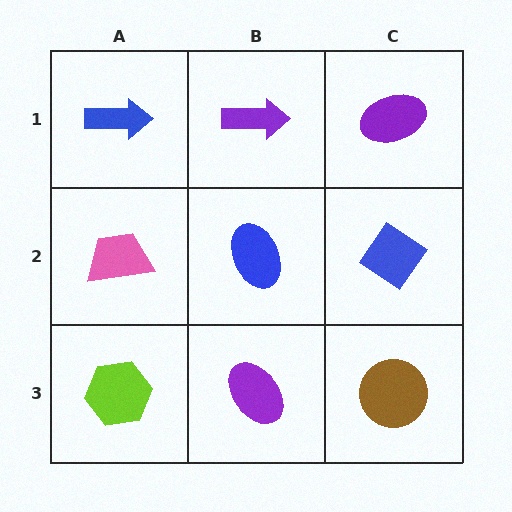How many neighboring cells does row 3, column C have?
2.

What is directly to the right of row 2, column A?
A blue ellipse.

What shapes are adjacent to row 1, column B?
A blue ellipse (row 2, column B), a blue arrow (row 1, column A), a purple ellipse (row 1, column C).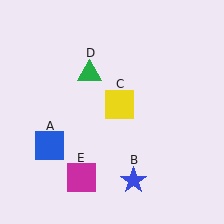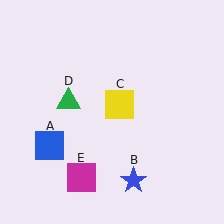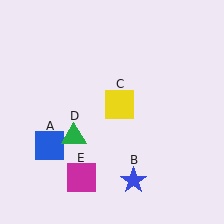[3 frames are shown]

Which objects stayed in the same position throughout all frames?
Blue square (object A) and blue star (object B) and yellow square (object C) and magenta square (object E) remained stationary.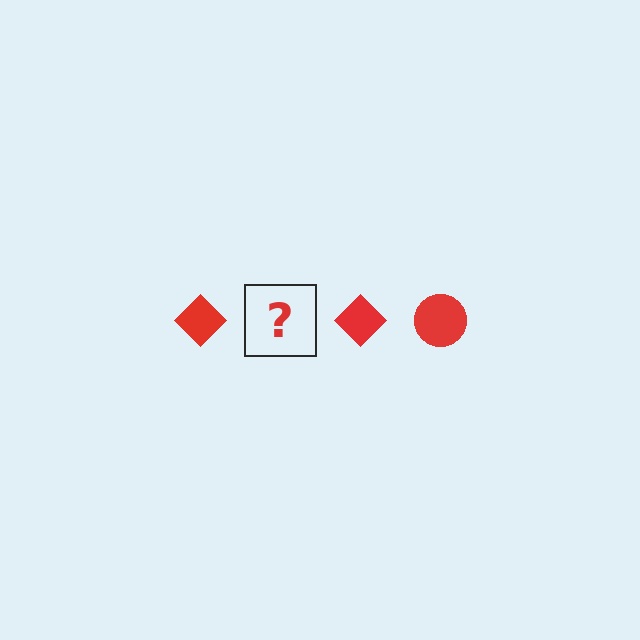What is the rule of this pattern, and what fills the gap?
The rule is that the pattern cycles through diamond, circle shapes in red. The gap should be filled with a red circle.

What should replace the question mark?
The question mark should be replaced with a red circle.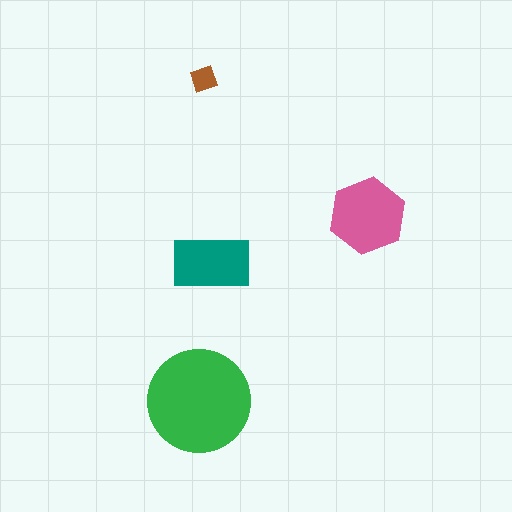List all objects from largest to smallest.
The green circle, the pink hexagon, the teal rectangle, the brown diamond.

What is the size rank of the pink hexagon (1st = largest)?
2nd.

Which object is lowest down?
The green circle is bottommost.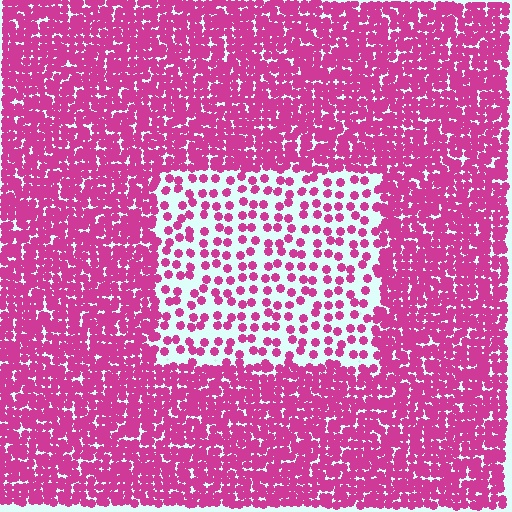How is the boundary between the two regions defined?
The boundary is defined by a change in element density (approximately 2.8x ratio). All elements are the same color, size, and shape.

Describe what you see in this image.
The image contains small magenta elements arranged at two different densities. A rectangle-shaped region is visible where the elements are less densely packed than the surrounding area.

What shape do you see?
I see a rectangle.